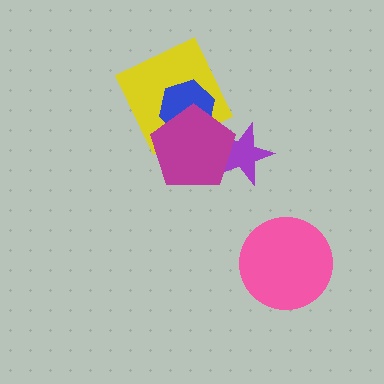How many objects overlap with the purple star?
1 object overlaps with the purple star.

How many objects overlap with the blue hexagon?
2 objects overlap with the blue hexagon.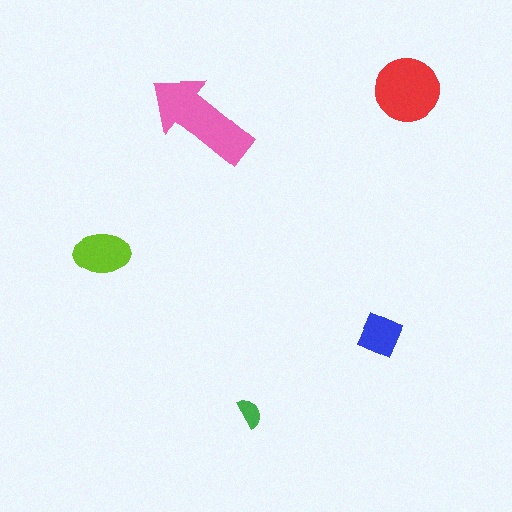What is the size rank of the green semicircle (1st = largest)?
5th.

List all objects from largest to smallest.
The pink arrow, the red circle, the lime ellipse, the blue square, the green semicircle.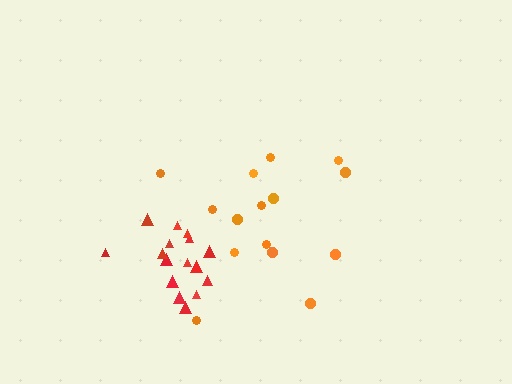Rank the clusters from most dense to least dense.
red, orange.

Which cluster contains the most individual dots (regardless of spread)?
Red (16).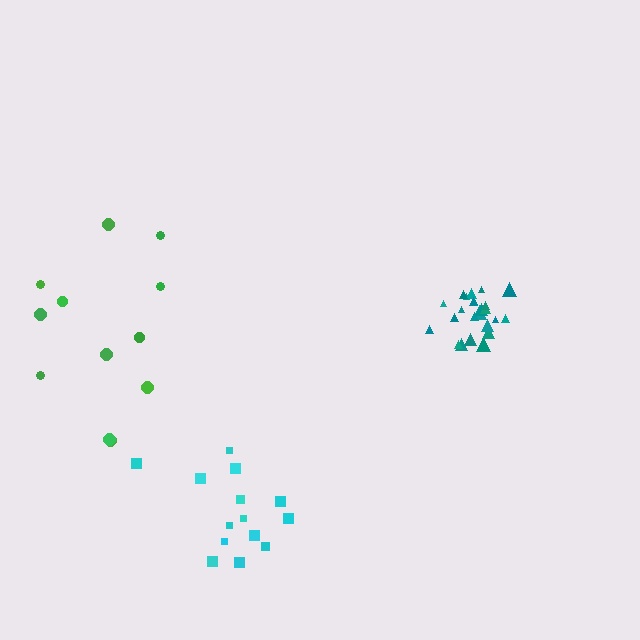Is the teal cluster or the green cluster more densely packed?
Teal.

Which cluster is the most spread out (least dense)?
Green.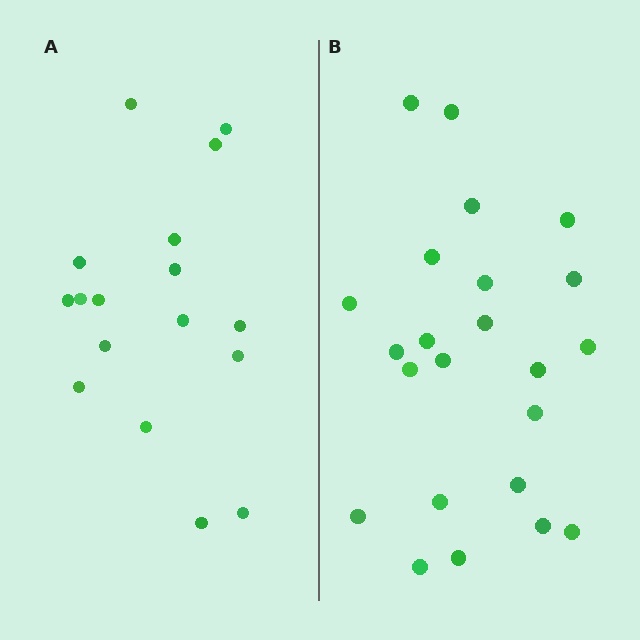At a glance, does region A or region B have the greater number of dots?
Region B (the right region) has more dots.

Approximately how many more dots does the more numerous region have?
Region B has about 6 more dots than region A.